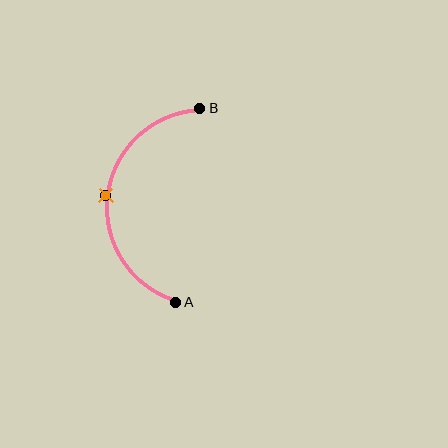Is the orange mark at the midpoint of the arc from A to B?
Yes. The orange mark lies on the arc at equal arc-length from both A and B — it is the arc midpoint.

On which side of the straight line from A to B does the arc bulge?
The arc bulges to the left of the straight line connecting A and B.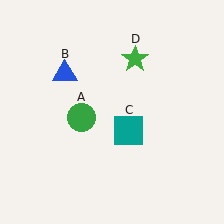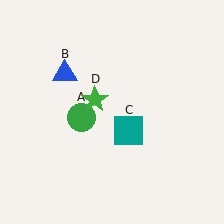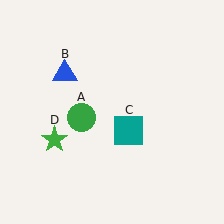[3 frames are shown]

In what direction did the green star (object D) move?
The green star (object D) moved down and to the left.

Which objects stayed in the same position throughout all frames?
Green circle (object A) and blue triangle (object B) and teal square (object C) remained stationary.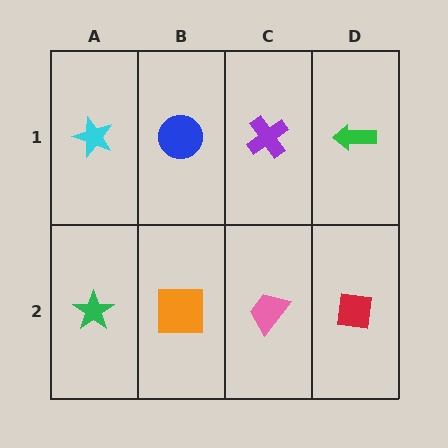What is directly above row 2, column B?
A blue circle.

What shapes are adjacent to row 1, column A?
A green star (row 2, column A), a blue circle (row 1, column B).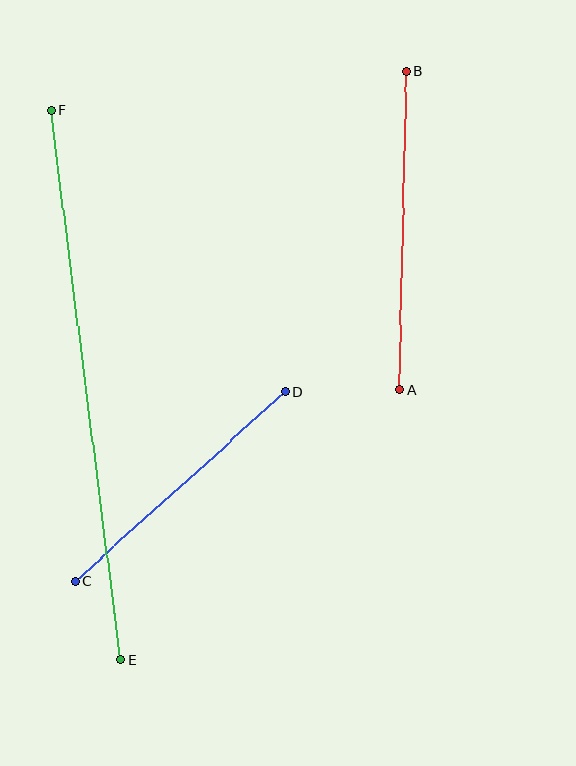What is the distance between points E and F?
The distance is approximately 555 pixels.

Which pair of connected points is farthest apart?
Points E and F are farthest apart.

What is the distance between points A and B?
The distance is approximately 319 pixels.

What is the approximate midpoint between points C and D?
The midpoint is at approximately (180, 487) pixels.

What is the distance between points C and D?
The distance is approximately 283 pixels.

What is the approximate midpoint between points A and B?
The midpoint is at approximately (403, 230) pixels.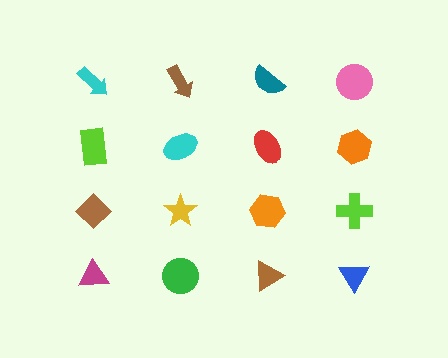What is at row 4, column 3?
A brown triangle.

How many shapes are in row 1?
4 shapes.